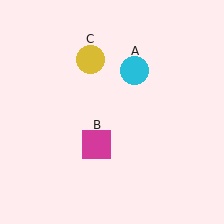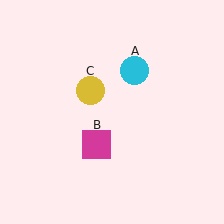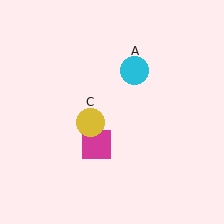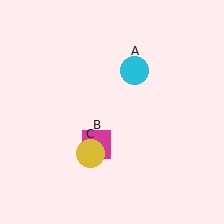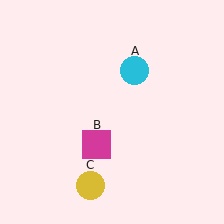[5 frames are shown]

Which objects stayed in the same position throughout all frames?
Cyan circle (object A) and magenta square (object B) remained stationary.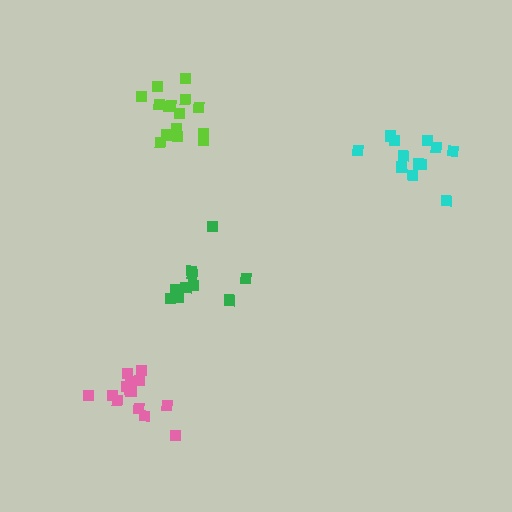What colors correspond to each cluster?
The clusters are colored: lime, cyan, green, pink.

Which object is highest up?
The lime cluster is topmost.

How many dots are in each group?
Group 1: 16 dots, Group 2: 12 dots, Group 3: 10 dots, Group 4: 14 dots (52 total).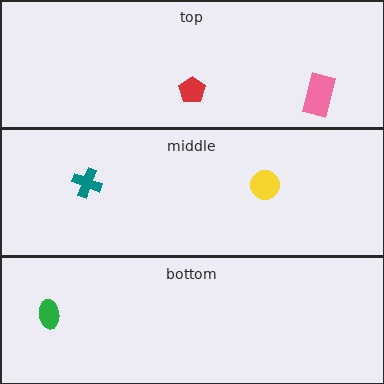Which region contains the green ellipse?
The bottom region.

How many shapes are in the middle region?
2.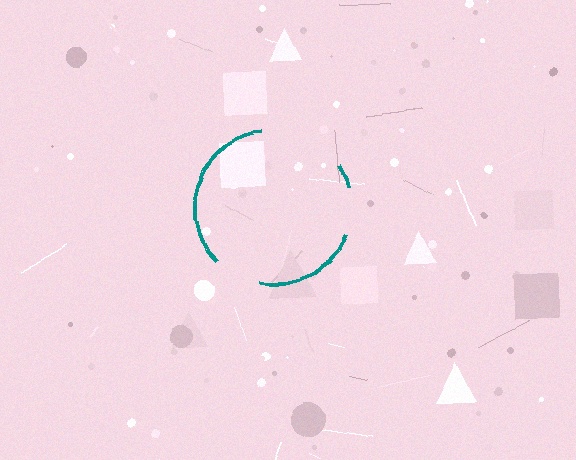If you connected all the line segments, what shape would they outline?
They would outline a circle.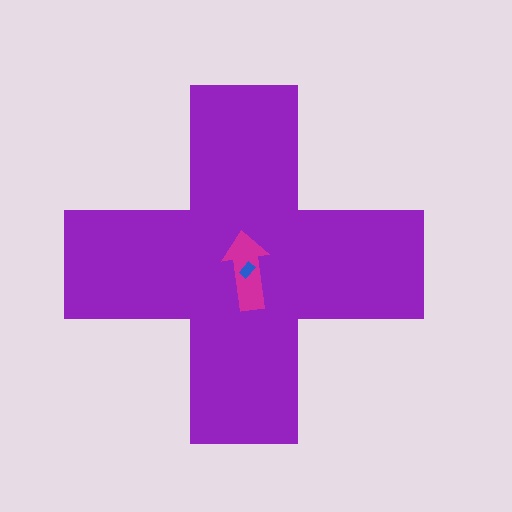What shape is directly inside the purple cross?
The magenta arrow.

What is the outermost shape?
The purple cross.